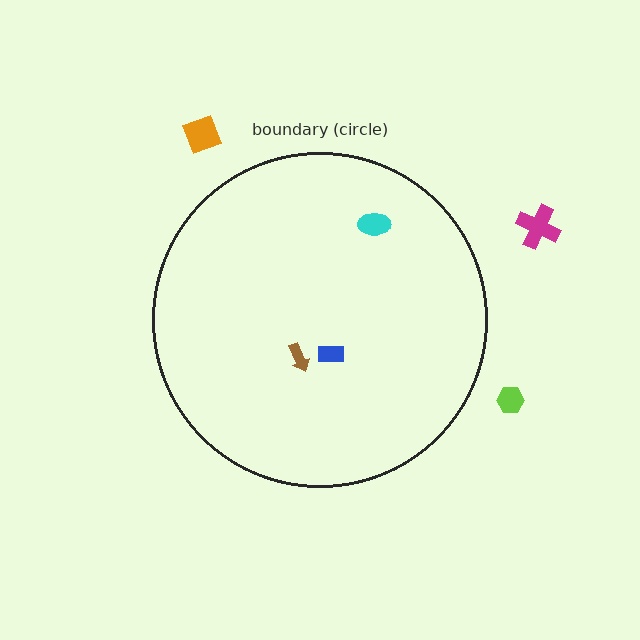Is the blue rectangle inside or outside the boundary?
Inside.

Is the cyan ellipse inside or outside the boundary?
Inside.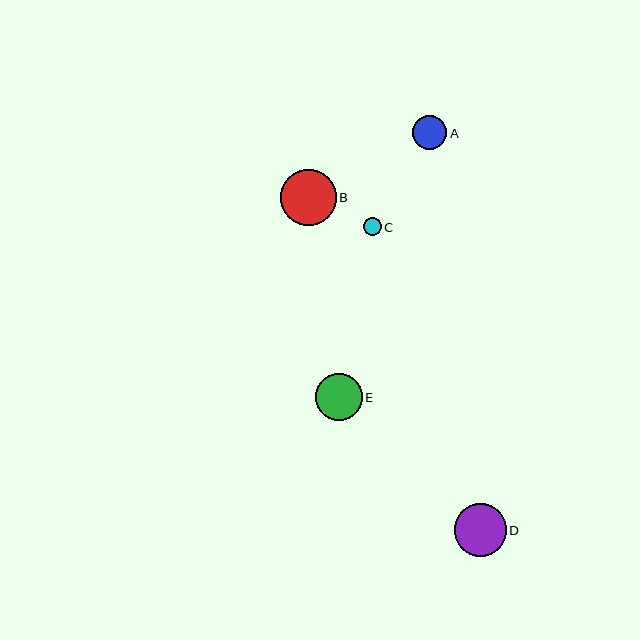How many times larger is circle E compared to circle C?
Circle E is approximately 2.6 times the size of circle C.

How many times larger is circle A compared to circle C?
Circle A is approximately 1.9 times the size of circle C.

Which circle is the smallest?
Circle C is the smallest with a size of approximately 18 pixels.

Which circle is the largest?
Circle B is the largest with a size of approximately 56 pixels.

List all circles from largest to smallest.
From largest to smallest: B, D, E, A, C.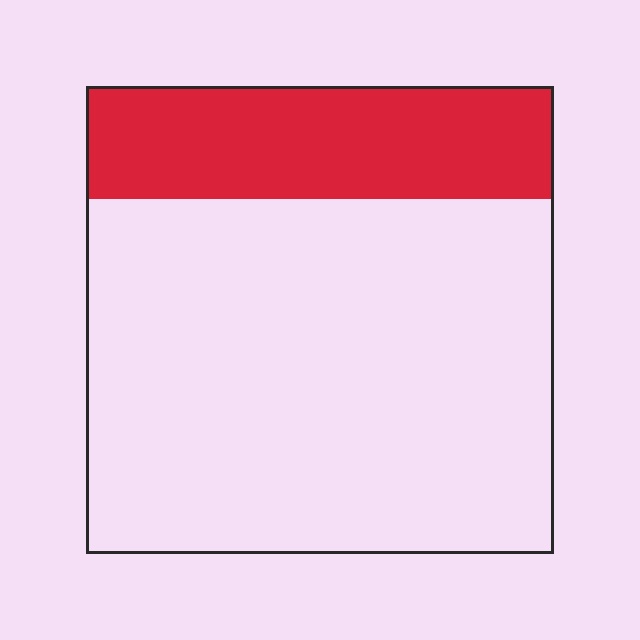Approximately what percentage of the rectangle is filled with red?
Approximately 25%.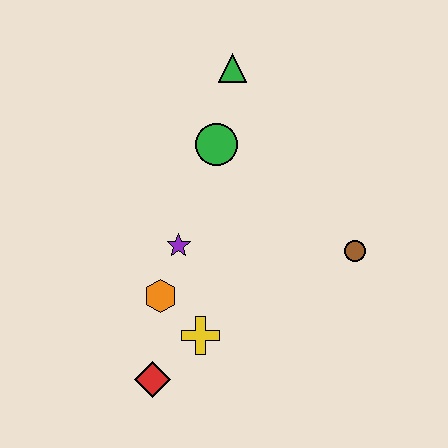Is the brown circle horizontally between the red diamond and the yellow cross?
No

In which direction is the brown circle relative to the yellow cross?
The brown circle is to the right of the yellow cross.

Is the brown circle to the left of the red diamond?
No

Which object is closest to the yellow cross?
The orange hexagon is closest to the yellow cross.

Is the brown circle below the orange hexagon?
No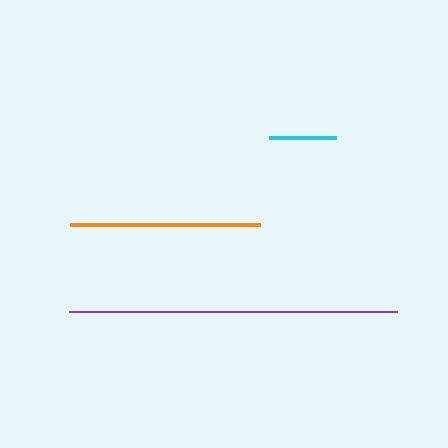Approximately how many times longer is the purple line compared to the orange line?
The purple line is approximately 1.7 times the length of the orange line.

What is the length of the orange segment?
The orange segment is approximately 190 pixels long.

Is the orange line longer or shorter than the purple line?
The purple line is longer than the orange line.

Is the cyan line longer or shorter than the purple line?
The purple line is longer than the cyan line.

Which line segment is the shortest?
The cyan line is the shortest at approximately 67 pixels.